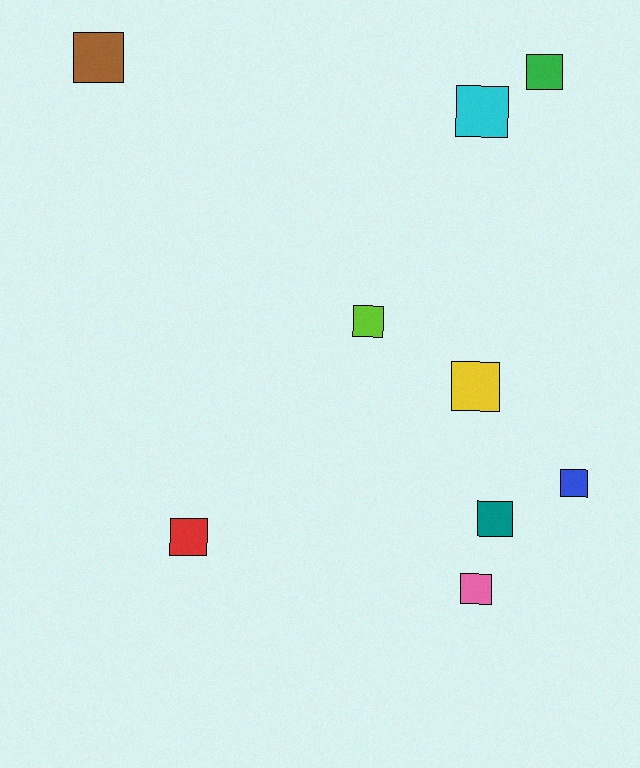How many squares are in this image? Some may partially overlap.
There are 9 squares.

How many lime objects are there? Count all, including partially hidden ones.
There is 1 lime object.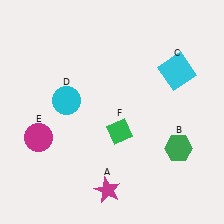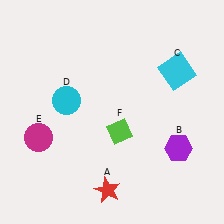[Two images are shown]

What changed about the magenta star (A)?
In Image 1, A is magenta. In Image 2, it changed to red.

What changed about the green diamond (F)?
In Image 1, F is green. In Image 2, it changed to lime.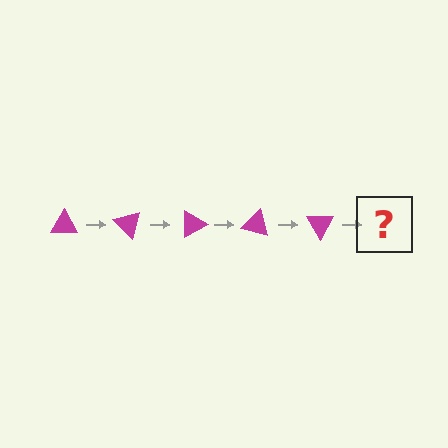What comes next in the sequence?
The next element should be a magenta triangle rotated 225 degrees.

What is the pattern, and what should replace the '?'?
The pattern is that the triangle rotates 45 degrees each step. The '?' should be a magenta triangle rotated 225 degrees.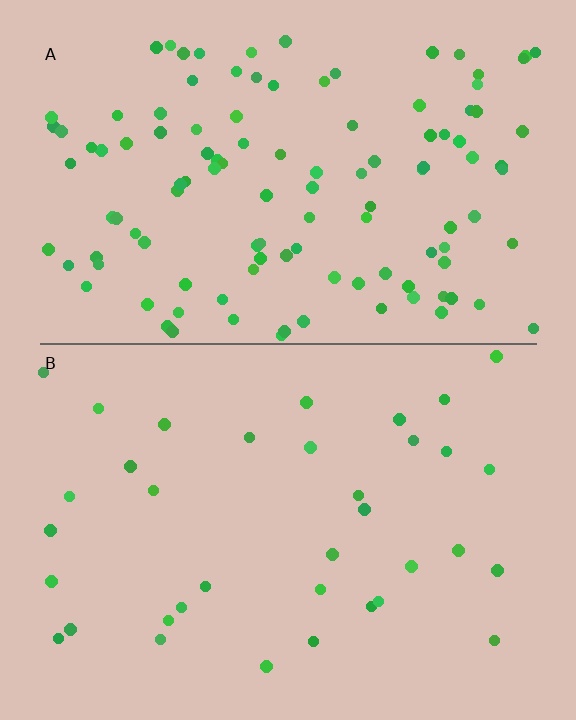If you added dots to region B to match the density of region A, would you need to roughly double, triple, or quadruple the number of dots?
Approximately triple.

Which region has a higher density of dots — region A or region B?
A (the top).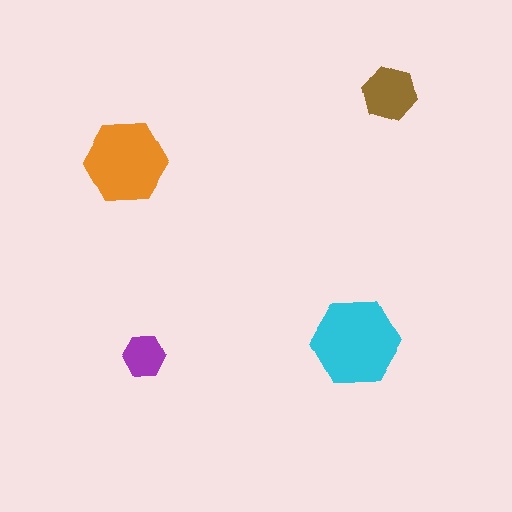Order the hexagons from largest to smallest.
the cyan one, the orange one, the brown one, the purple one.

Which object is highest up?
The brown hexagon is topmost.